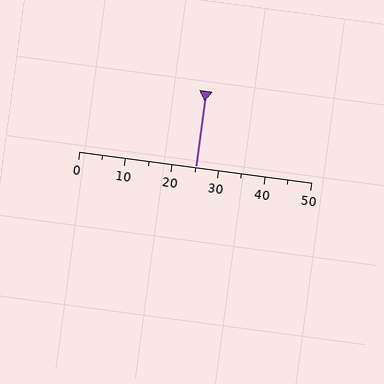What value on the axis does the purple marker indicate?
The marker indicates approximately 25.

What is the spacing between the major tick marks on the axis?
The major ticks are spaced 10 apart.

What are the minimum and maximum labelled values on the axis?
The axis runs from 0 to 50.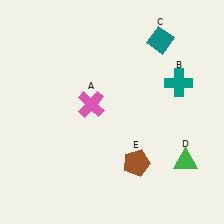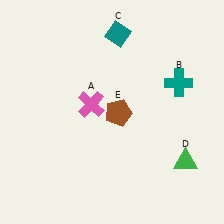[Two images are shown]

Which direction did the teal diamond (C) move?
The teal diamond (C) moved left.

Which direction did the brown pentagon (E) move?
The brown pentagon (E) moved up.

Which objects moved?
The objects that moved are: the teal diamond (C), the brown pentagon (E).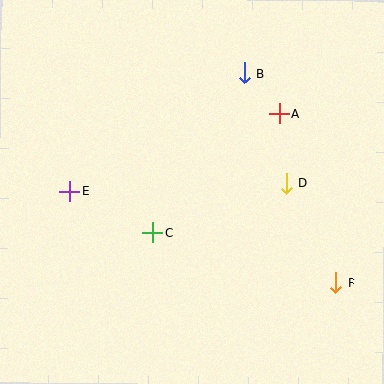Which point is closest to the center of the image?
Point C at (153, 233) is closest to the center.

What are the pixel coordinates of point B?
Point B is at (244, 73).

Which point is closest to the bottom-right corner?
Point F is closest to the bottom-right corner.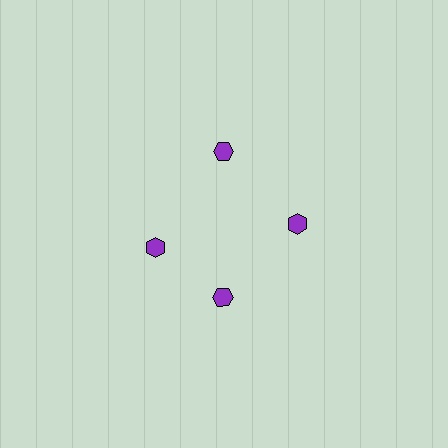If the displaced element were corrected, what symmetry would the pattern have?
It would have 4-fold rotational symmetry — the pattern would map onto itself every 90 degrees.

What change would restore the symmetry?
The symmetry would be restored by rotating it back into even spacing with its neighbors so that all 4 hexagons sit at equal angles and equal distance from the center.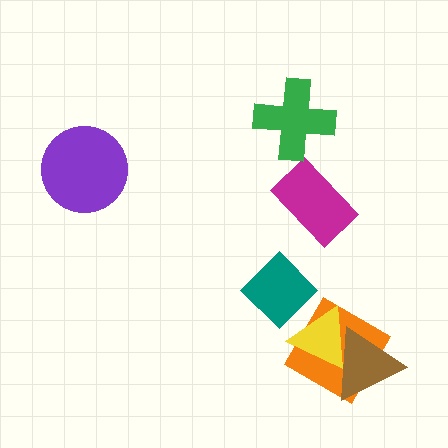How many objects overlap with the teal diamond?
1 object overlaps with the teal diamond.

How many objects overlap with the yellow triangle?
3 objects overlap with the yellow triangle.